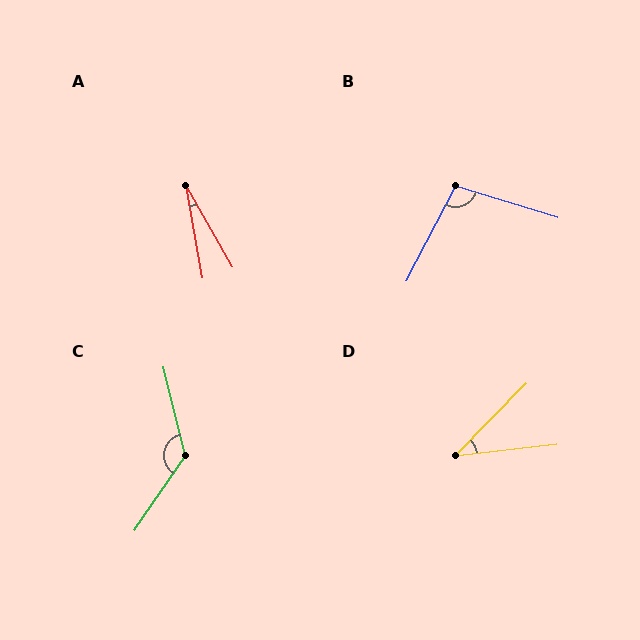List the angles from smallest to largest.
A (20°), D (39°), B (100°), C (132°).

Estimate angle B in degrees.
Approximately 100 degrees.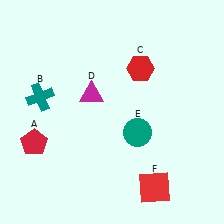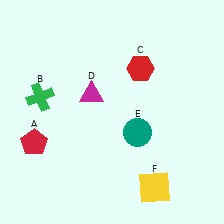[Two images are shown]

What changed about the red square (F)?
In Image 1, F is red. In Image 2, it changed to yellow.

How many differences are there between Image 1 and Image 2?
There are 2 differences between the two images.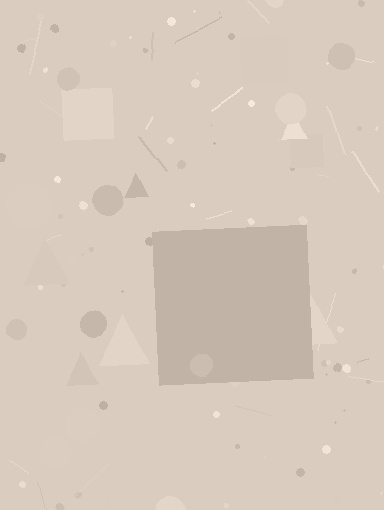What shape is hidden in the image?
A square is hidden in the image.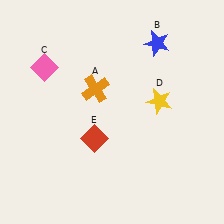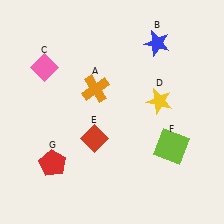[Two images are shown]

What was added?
A lime square (F), a red pentagon (G) were added in Image 2.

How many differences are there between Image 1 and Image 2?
There are 2 differences between the two images.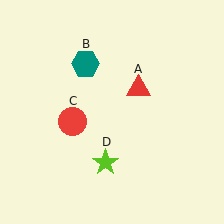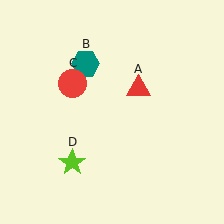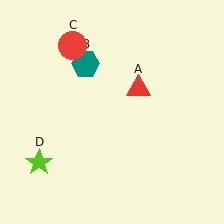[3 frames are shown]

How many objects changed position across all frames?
2 objects changed position: red circle (object C), lime star (object D).